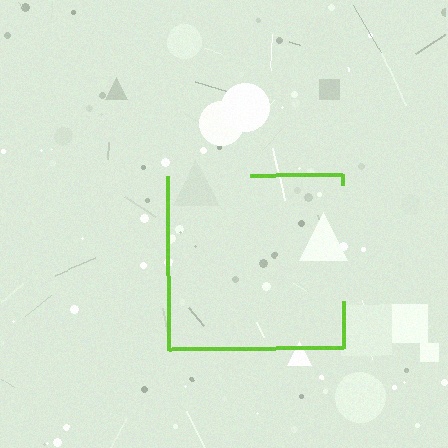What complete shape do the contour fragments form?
The contour fragments form a square.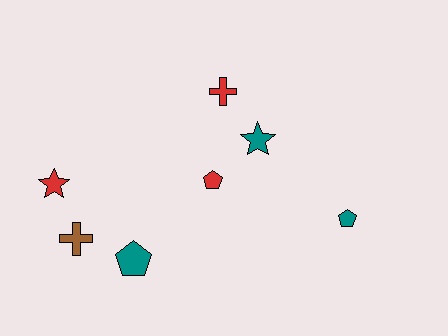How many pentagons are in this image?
There are 3 pentagons.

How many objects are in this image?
There are 7 objects.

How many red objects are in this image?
There are 3 red objects.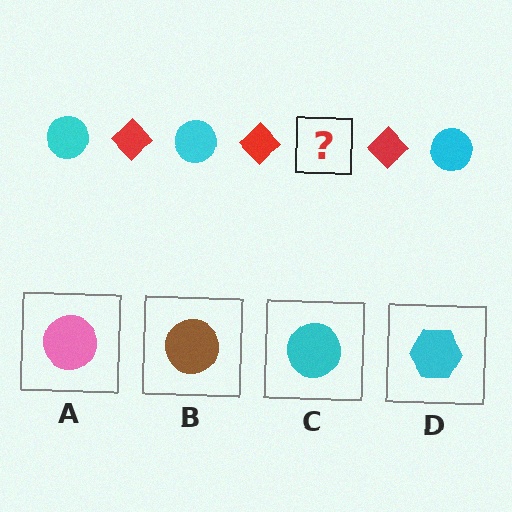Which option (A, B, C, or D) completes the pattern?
C.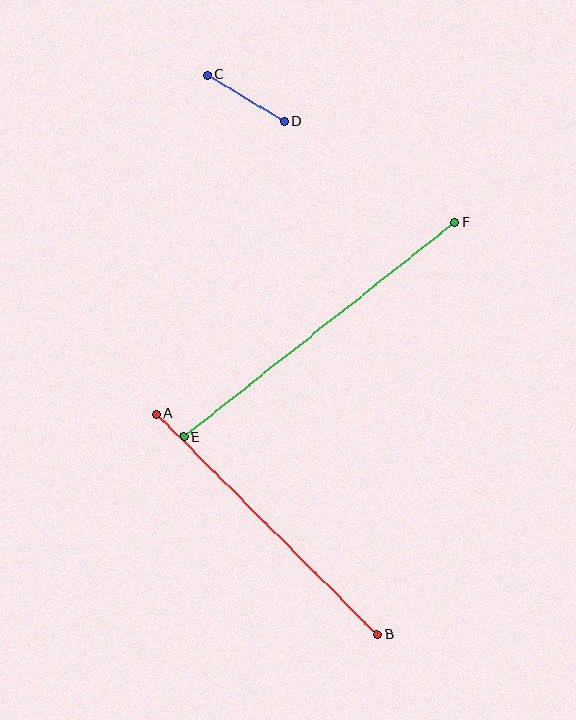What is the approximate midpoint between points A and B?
The midpoint is at approximately (267, 524) pixels.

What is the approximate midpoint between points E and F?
The midpoint is at approximately (319, 330) pixels.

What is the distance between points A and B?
The distance is approximately 312 pixels.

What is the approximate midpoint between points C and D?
The midpoint is at approximately (246, 98) pixels.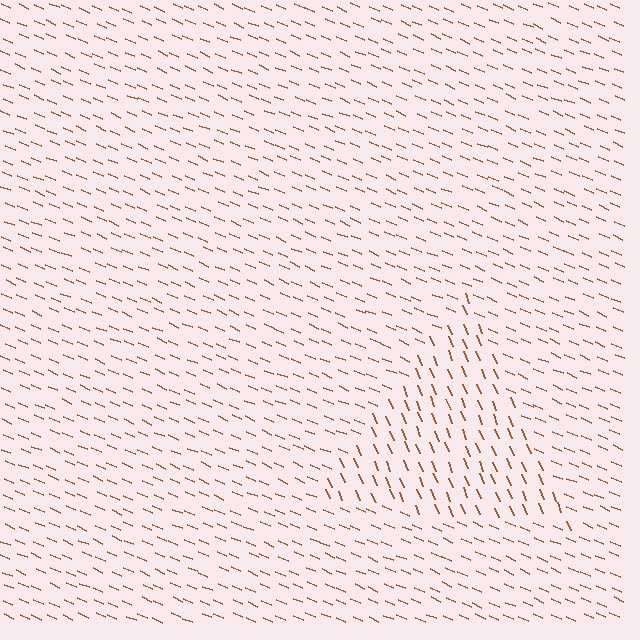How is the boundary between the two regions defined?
The boundary is defined purely by a change in line orientation (approximately 45 degrees difference). All lines are the same color and thickness.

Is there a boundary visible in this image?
Yes, there is a texture boundary formed by a change in line orientation.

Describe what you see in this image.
The image is filled with small brown line segments. A triangle region in the image has lines oriented differently from the surrounding lines, creating a visible texture boundary.